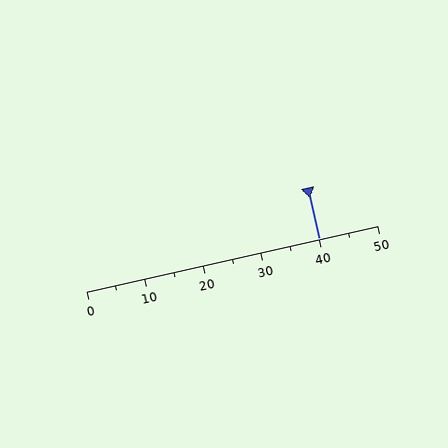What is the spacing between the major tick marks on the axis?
The major ticks are spaced 10 apart.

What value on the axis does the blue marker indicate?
The marker indicates approximately 40.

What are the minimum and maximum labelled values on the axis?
The axis runs from 0 to 50.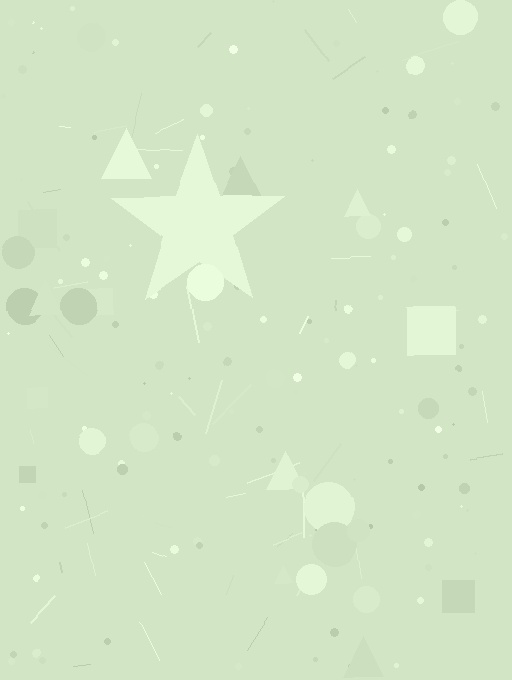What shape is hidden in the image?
A star is hidden in the image.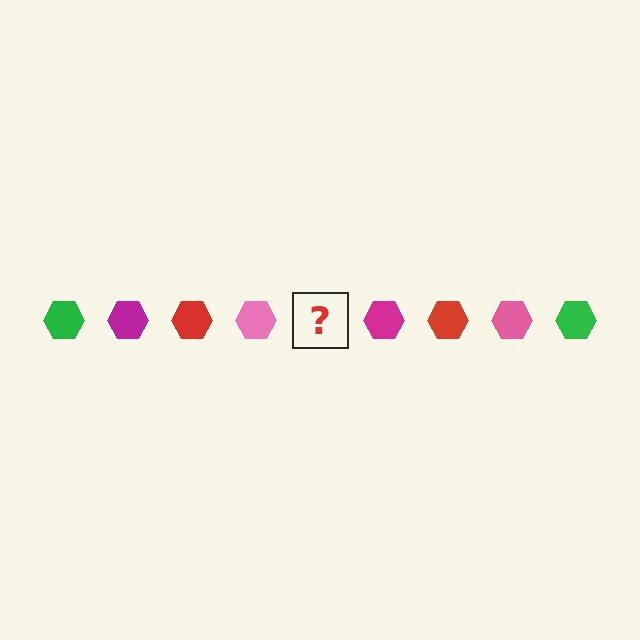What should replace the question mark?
The question mark should be replaced with a green hexagon.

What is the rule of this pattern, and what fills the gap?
The rule is that the pattern cycles through green, magenta, red, pink hexagons. The gap should be filled with a green hexagon.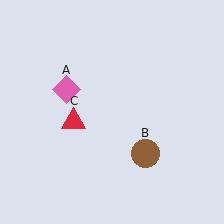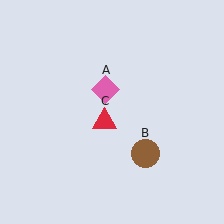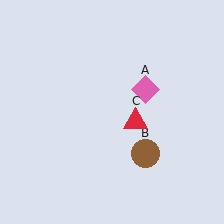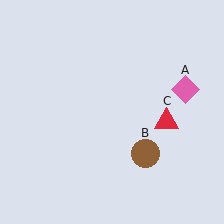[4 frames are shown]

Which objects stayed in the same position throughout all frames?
Brown circle (object B) remained stationary.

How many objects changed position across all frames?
2 objects changed position: pink diamond (object A), red triangle (object C).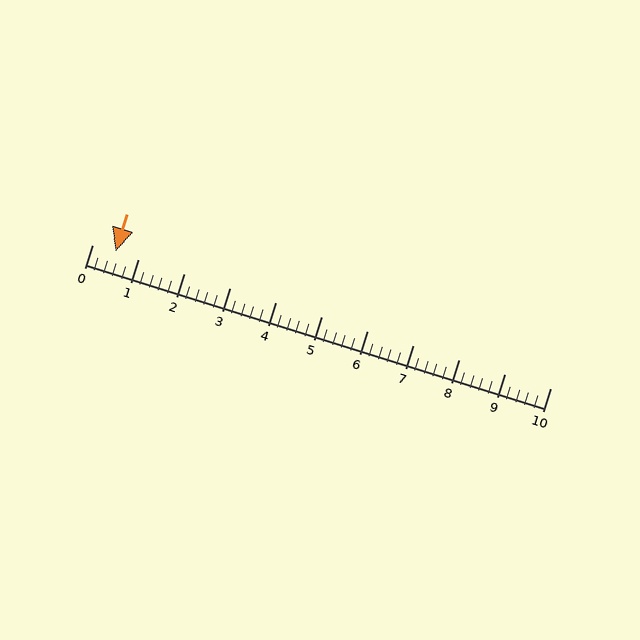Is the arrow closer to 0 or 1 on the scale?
The arrow is closer to 1.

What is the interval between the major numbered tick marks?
The major tick marks are spaced 1 units apart.